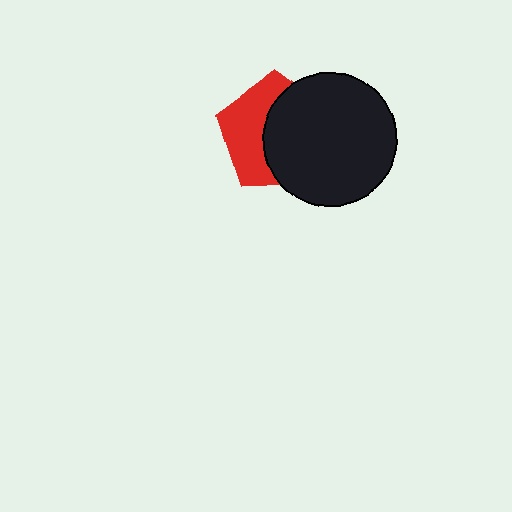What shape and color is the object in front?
The object in front is a black circle.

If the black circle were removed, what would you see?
You would see the complete red pentagon.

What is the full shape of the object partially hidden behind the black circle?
The partially hidden object is a red pentagon.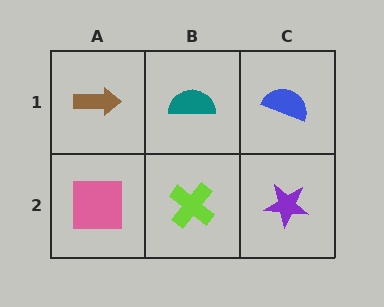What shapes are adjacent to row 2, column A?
A brown arrow (row 1, column A), a lime cross (row 2, column B).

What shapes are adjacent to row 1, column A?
A pink square (row 2, column A), a teal semicircle (row 1, column B).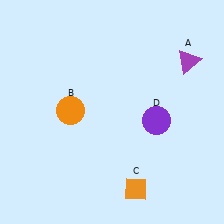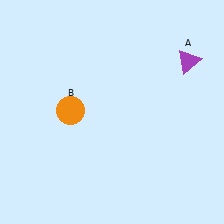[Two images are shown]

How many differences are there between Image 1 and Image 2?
There are 2 differences between the two images.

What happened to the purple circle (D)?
The purple circle (D) was removed in Image 2. It was in the bottom-right area of Image 1.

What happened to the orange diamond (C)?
The orange diamond (C) was removed in Image 2. It was in the bottom-right area of Image 1.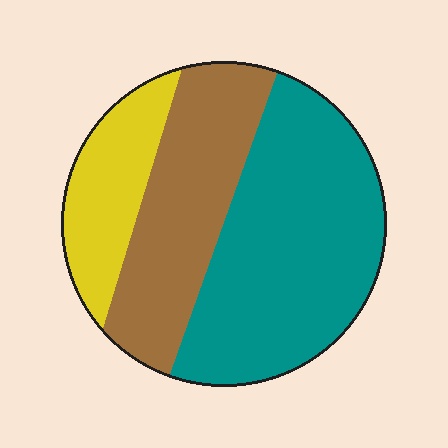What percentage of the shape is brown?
Brown covers 32% of the shape.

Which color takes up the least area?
Yellow, at roughly 20%.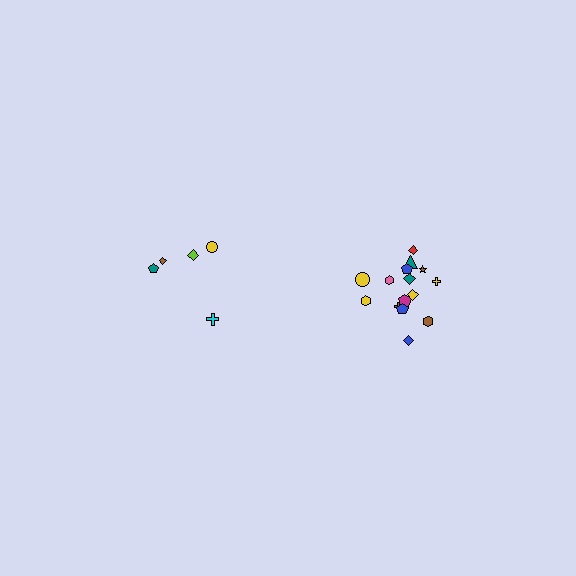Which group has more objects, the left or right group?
The right group.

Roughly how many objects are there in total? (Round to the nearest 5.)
Roughly 20 objects in total.